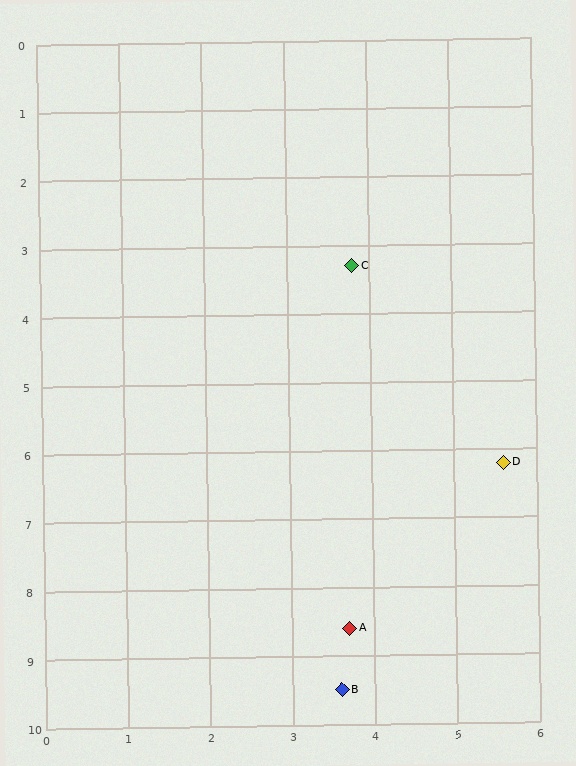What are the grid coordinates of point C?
Point C is at approximately (3.8, 3.3).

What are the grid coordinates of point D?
Point D is at approximately (5.6, 6.2).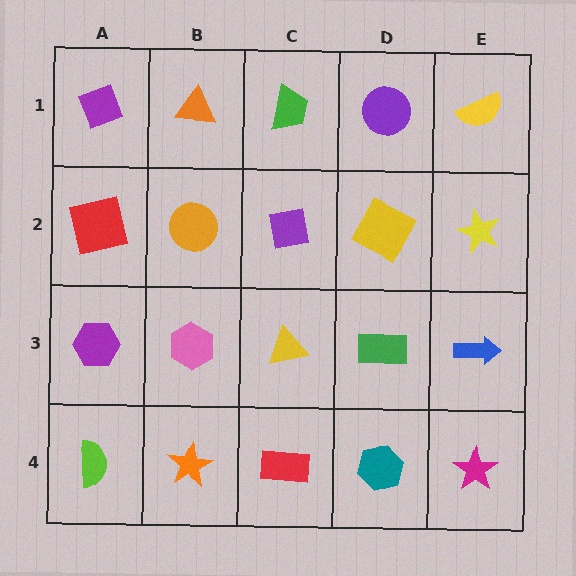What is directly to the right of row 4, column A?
An orange star.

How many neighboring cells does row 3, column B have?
4.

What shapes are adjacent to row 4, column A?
A purple hexagon (row 3, column A), an orange star (row 4, column B).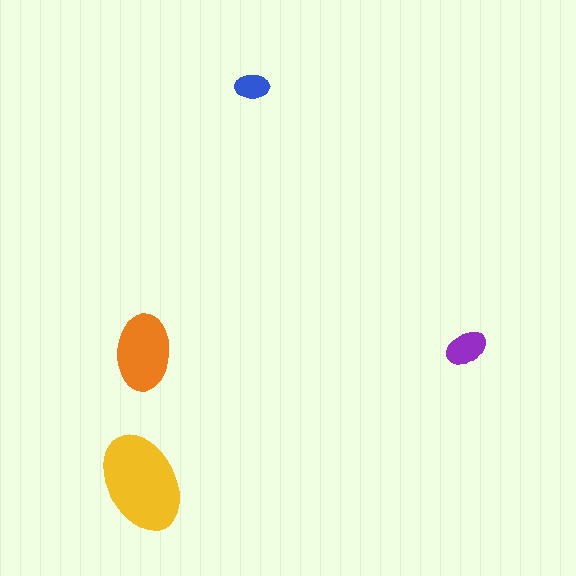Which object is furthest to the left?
The yellow ellipse is leftmost.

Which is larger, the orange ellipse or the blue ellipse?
The orange one.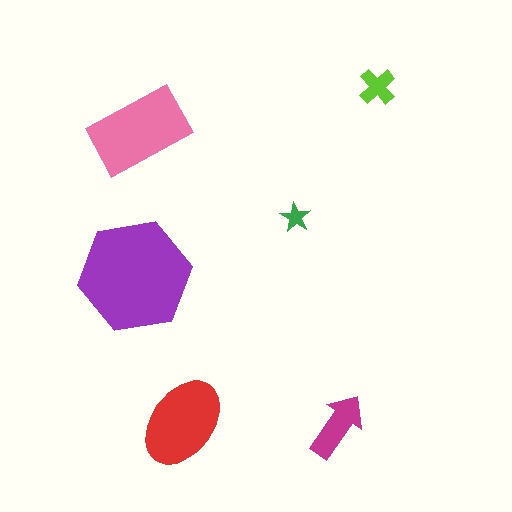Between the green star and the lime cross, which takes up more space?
The lime cross.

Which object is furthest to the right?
The lime cross is rightmost.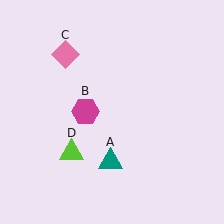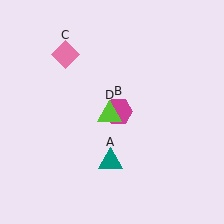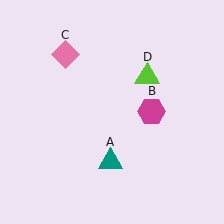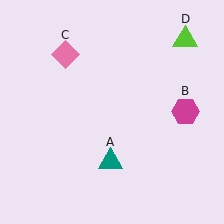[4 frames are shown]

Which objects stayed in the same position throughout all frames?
Teal triangle (object A) and pink diamond (object C) remained stationary.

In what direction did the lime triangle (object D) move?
The lime triangle (object D) moved up and to the right.